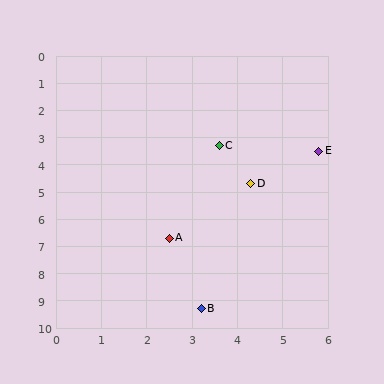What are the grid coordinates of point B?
Point B is at approximately (3.2, 9.3).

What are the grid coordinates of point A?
Point A is at approximately (2.5, 6.7).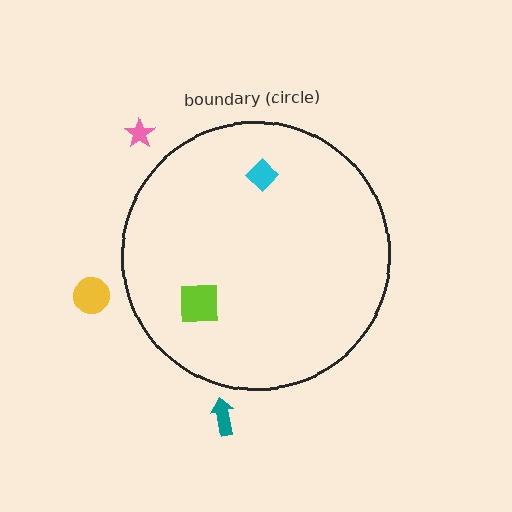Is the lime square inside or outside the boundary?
Inside.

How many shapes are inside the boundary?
2 inside, 3 outside.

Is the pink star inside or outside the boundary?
Outside.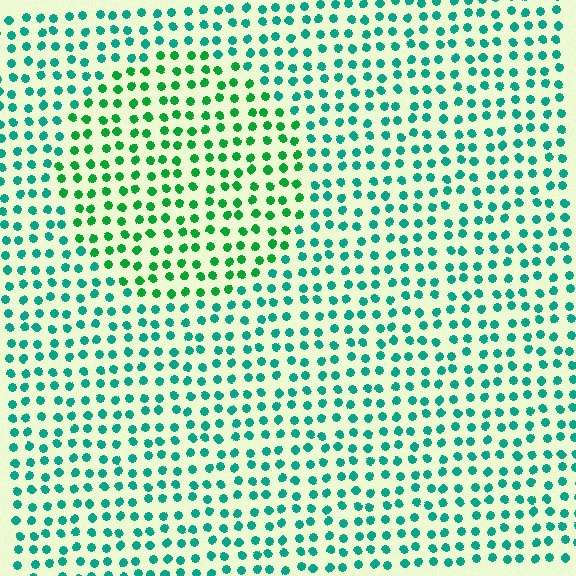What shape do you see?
I see a circle.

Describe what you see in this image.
The image is filled with small teal elements in a uniform arrangement. A circle-shaped region is visible where the elements are tinted to a slightly different hue, forming a subtle color boundary.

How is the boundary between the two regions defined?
The boundary is defined purely by a slight shift in hue (about 34 degrees). Spacing, size, and orientation are identical on both sides.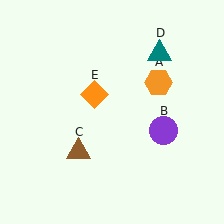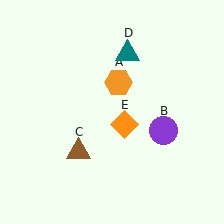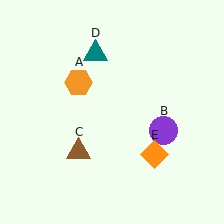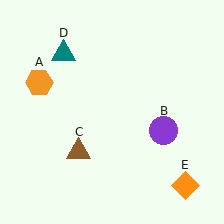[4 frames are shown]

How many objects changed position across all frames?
3 objects changed position: orange hexagon (object A), teal triangle (object D), orange diamond (object E).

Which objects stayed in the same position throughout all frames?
Purple circle (object B) and brown triangle (object C) remained stationary.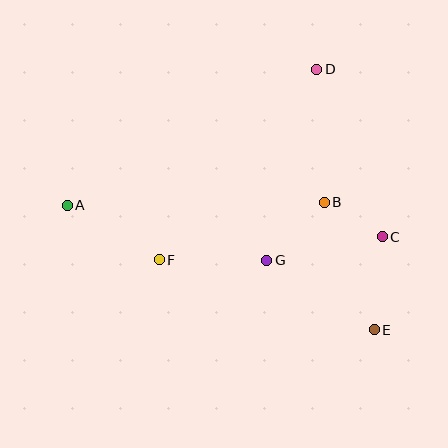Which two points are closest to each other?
Points B and C are closest to each other.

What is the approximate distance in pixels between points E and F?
The distance between E and F is approximately 226 pixels.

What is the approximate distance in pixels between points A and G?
The distance between A and G is approximately 207 pixels.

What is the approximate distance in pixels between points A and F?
The distance between A and F is approximately 107 pixels.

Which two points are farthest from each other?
Points A and E are farthest from each other.